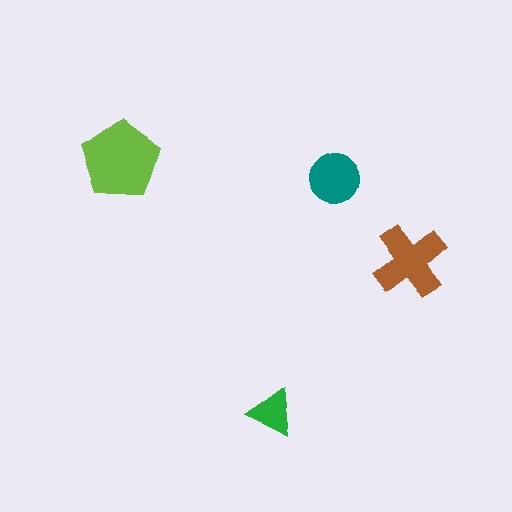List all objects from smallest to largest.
The green triangle, the teal circle, the brown cross, the lime pentagon.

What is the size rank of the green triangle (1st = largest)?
4th.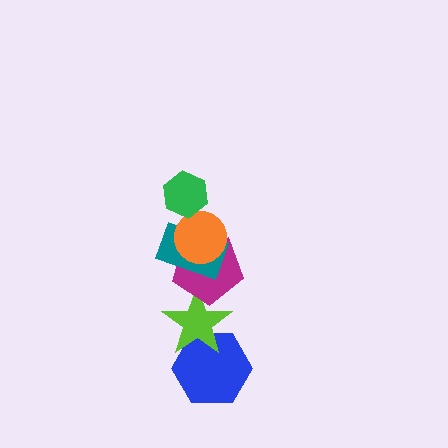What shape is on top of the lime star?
The magenta pentagon is on top of the lime star.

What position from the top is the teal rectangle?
The teal rectangle is 3rd from the top.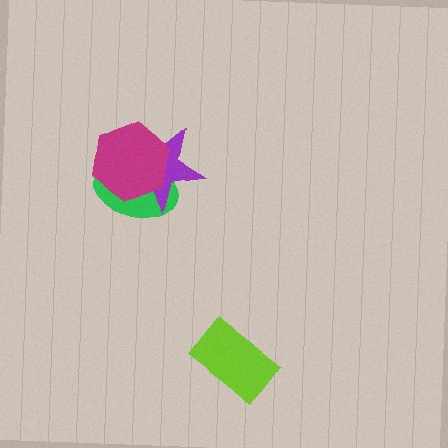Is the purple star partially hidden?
Yes, it is partially covered by another shape.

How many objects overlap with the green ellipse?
2 objects overlap with the green ellipse.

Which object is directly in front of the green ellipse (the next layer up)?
The purple star is directly in front of the green ellipse.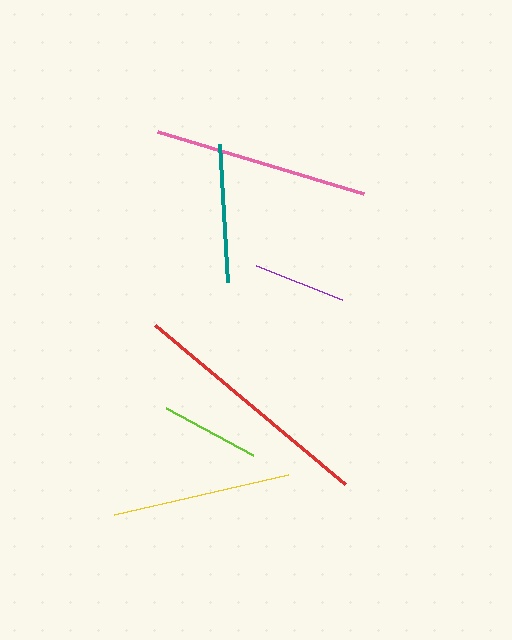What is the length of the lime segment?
The lime segment is approximately 98 pixels long.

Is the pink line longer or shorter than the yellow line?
The pink line is longer than the yellow line.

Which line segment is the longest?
The red line is the longest at approximately 247 pixels.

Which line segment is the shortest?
The purple line is the shortest at approximately 92 pixels.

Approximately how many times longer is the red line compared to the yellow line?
The red line is approximately 1.4 times the length of the yellow line.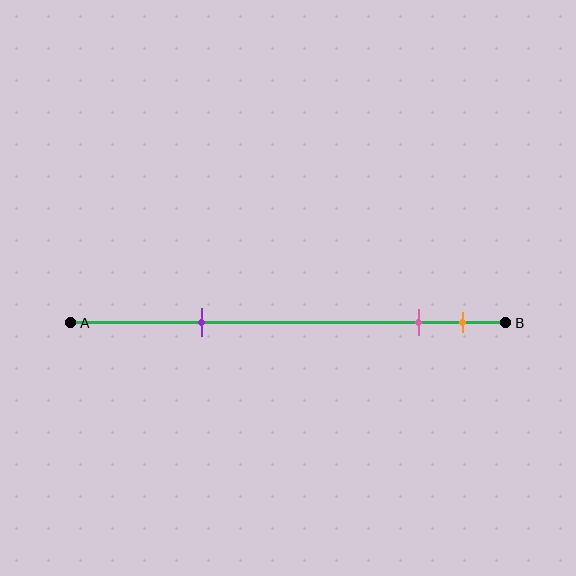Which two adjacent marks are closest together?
The pink and orange marks are the closest adjacent pair.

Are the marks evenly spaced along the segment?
No, the marks are not evenly spaced.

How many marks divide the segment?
There are 3 marks dividing the segment.